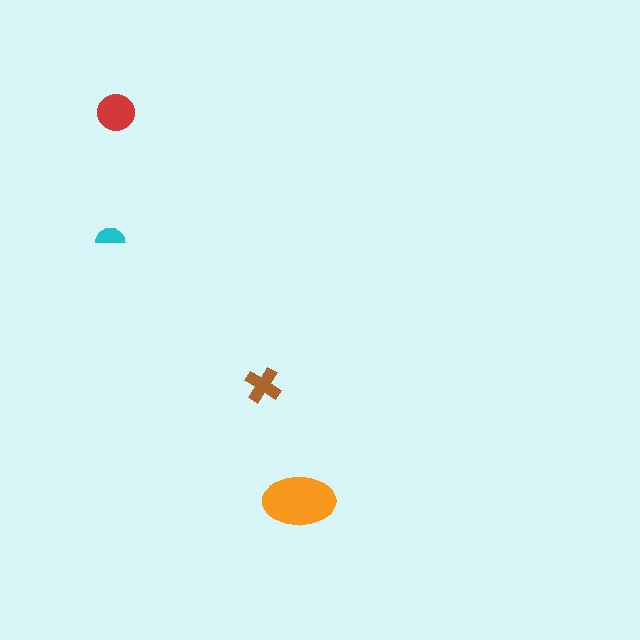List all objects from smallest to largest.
The cyan semicircle, the brown cross, the red circle, the orange ellipse.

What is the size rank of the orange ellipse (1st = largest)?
1st.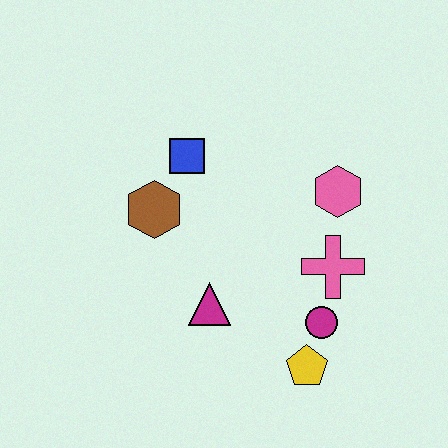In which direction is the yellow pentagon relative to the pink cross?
The yellow pentagon is below the pink cross.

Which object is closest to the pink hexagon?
The pink cross is closest to the pink hexagon.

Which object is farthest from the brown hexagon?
The yellow pentagon is farthest from the brown hexagon.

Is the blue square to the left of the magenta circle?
Yes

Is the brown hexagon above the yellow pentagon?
Yes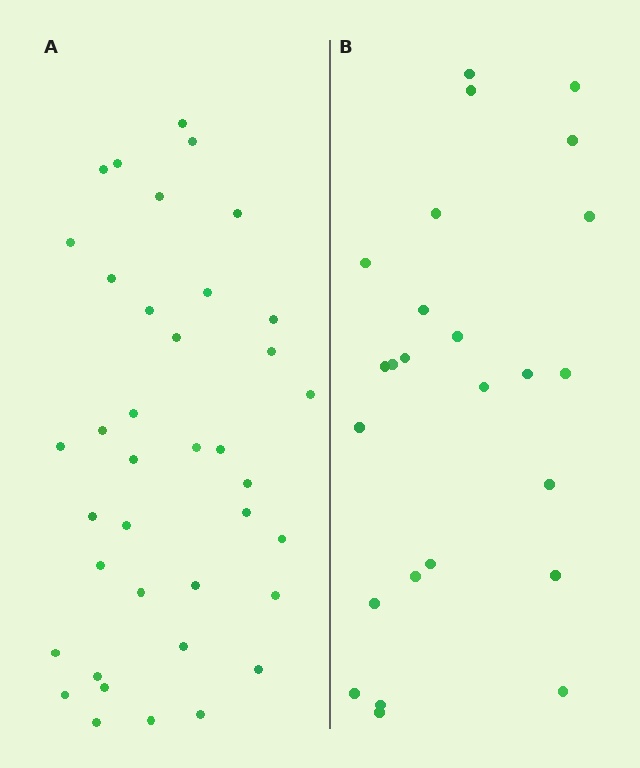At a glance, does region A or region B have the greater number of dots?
Region A (the left region) has more dots.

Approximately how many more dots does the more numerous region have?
Region A has approximately 15 more dots than region B.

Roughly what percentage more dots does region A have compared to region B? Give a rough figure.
About 50% more.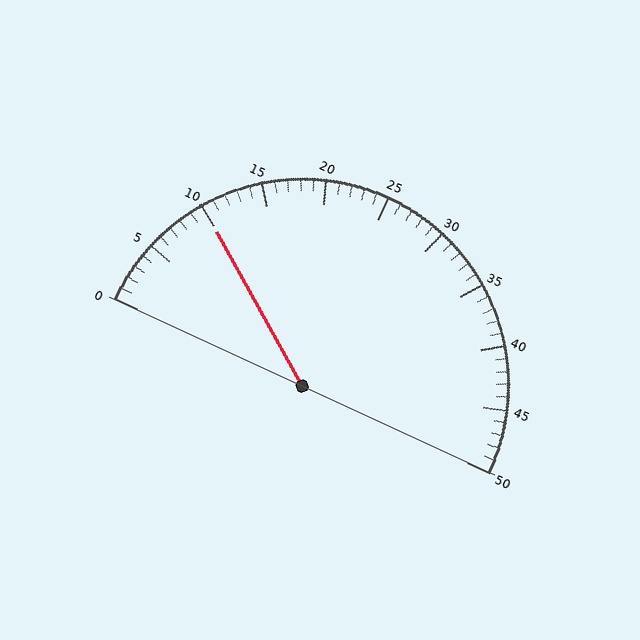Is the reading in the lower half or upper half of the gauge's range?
The reading is in the lower half of the range (0 to 50).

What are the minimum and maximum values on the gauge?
The gauge ranges from 0 to 50.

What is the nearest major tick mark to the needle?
The nearest major tick mark is 10.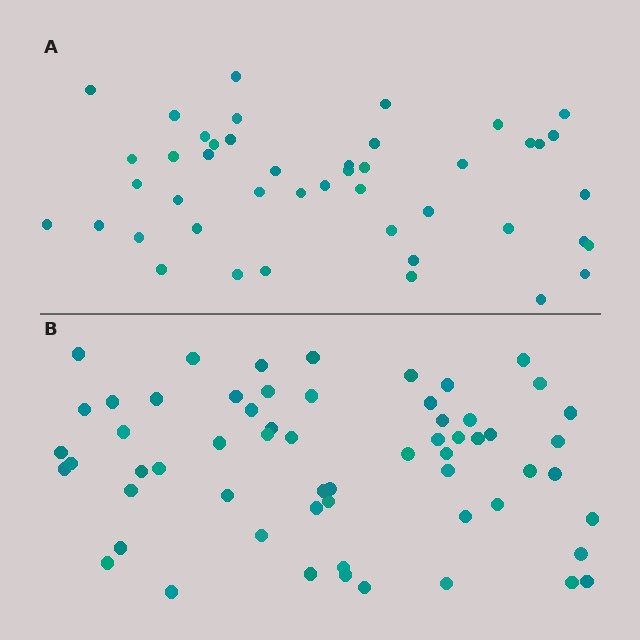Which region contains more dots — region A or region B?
Region B (the bottom region) has more dots.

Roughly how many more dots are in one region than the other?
Region B has approximately 15 more dots than region A.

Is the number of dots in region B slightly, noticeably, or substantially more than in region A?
Region B has noticeably more, but not dramatically so. The ratio is roughly 1.3 to 1.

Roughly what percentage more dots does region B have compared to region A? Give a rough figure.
About 35% more.